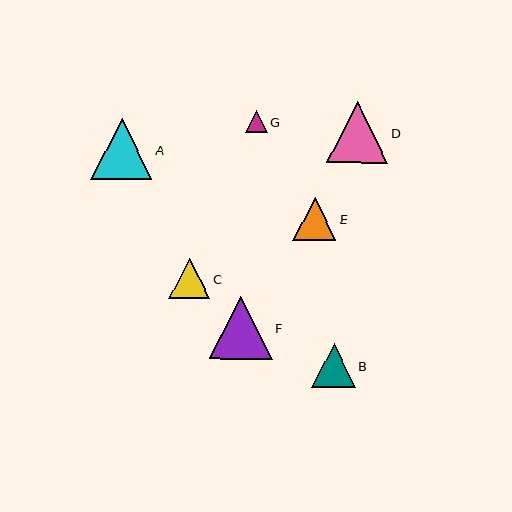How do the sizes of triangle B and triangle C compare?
Triangle B and triangle C are approximately the same size.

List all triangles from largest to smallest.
From largest to smallest: F, D, A, B, E, C, G.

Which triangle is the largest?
Triangle F is the largest with a size of approximately 63 pixels.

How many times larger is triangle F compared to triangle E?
Triangle F is approximately 1.5 times the size of triangle E.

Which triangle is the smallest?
Triangle G is the smallest with a size of approximately 21 pixels.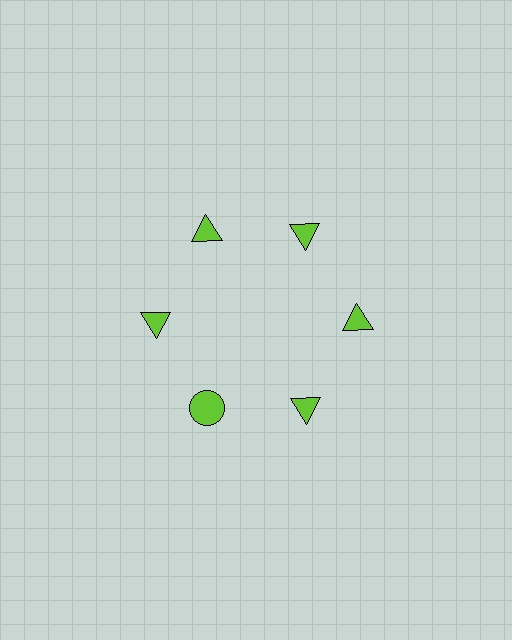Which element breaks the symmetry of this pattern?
The lime circle at roughly the 7 o'clock position breaks the symmetry. All other shapes are lime triangles.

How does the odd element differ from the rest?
It has a different shape: circle instead of triangle.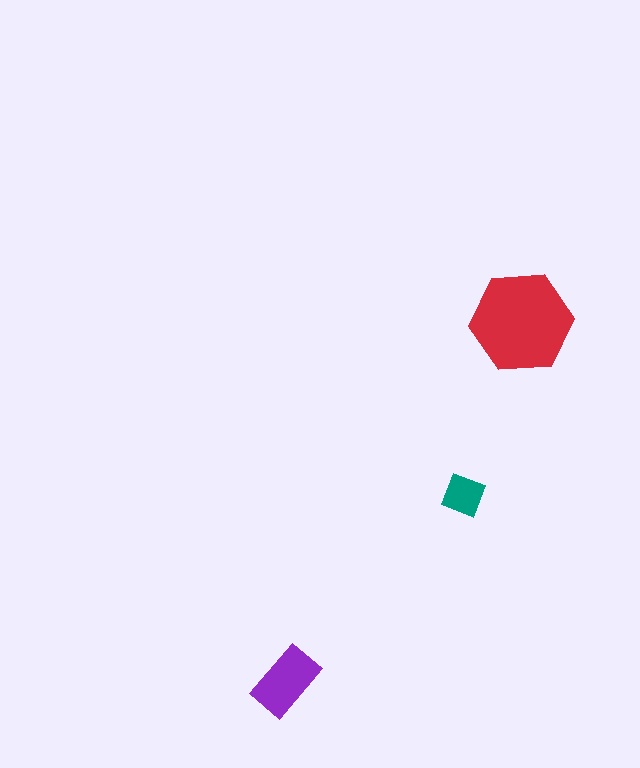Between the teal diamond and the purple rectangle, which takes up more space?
The purple rectangle.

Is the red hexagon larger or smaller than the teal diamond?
Larger.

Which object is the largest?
The red hexagon.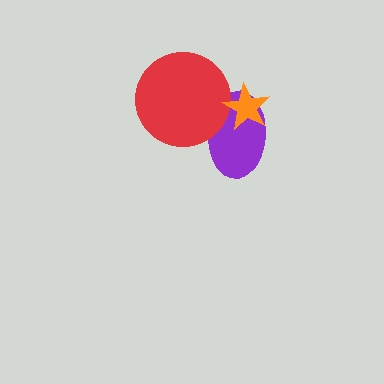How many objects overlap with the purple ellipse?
2 objects overlap with the purple ellipse.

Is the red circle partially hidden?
Yes, it is partially covered by another shape.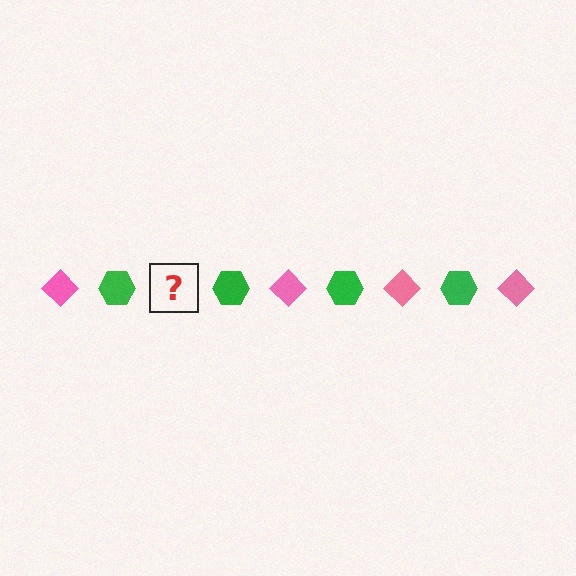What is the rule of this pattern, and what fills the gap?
The rule is that the pattern alternates between pink diamond and green hexagon. The gap should be filled with a pink diamond.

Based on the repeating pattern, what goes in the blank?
The blank should be a pink diamond.